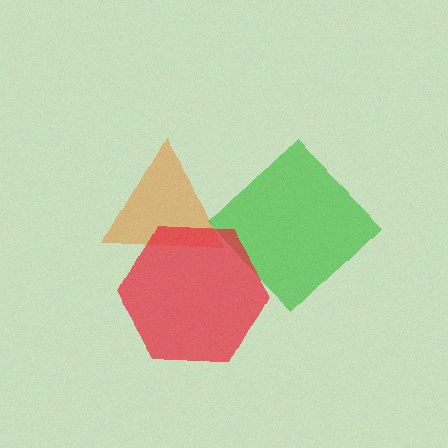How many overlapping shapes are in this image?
There are 3 overlapping shapes in the image.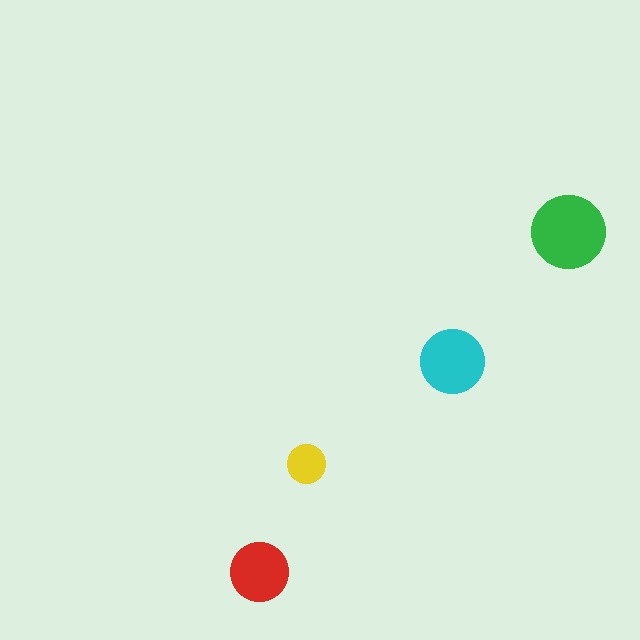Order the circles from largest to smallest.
the green one, the cyan one, the red one, the yellow one.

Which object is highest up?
The green circle is topmost.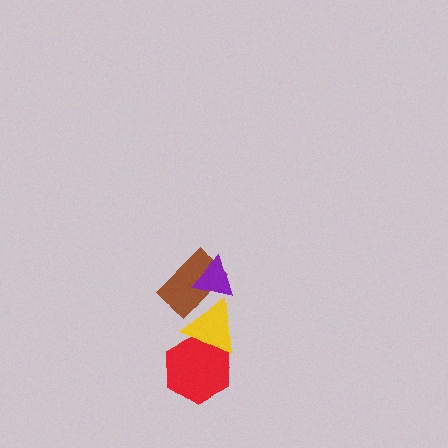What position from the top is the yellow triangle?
The yellow triangle is 3rd from the top.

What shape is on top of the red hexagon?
The yellow triangle is on top of the red hexagon.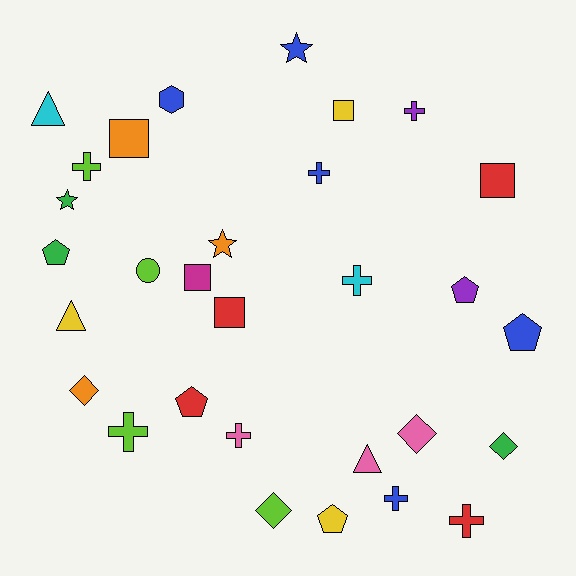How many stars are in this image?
There are 3 stars.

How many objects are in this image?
There are 30 objects.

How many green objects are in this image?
There are 3 green objects.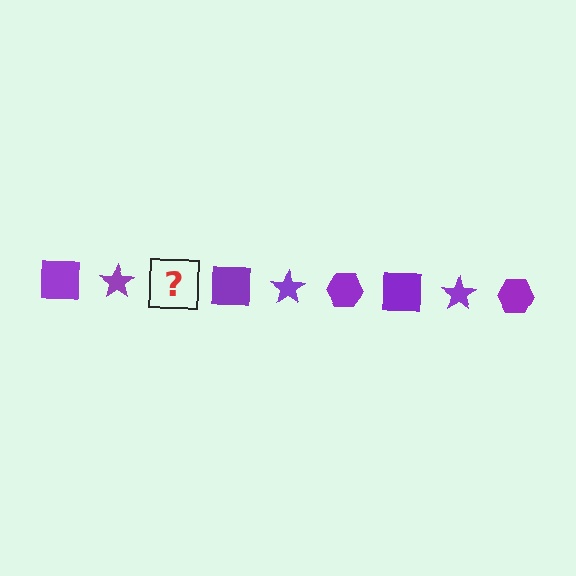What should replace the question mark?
The question mark should be replaced with a purple hexagon.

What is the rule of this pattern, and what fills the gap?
The rule is that the pattern cycles through square, star, hexagon shapes in purple. The gap should be filled with a purple hexagon.